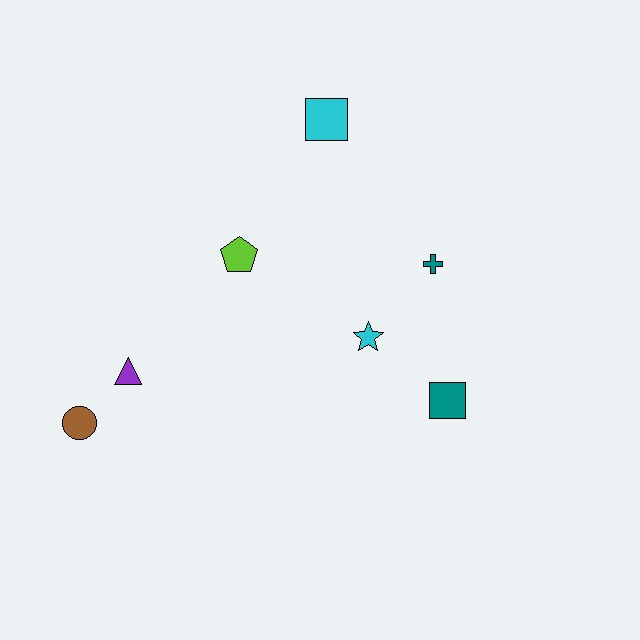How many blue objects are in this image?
There are no blue objects.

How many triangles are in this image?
There is 1 triangle.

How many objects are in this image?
There are 7 objects.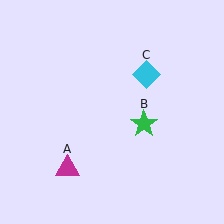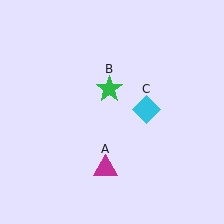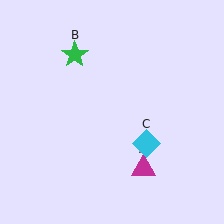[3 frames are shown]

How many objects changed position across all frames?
3 objects changed position: magenta triangle (object A), green star (object B), cyan diamond (object C).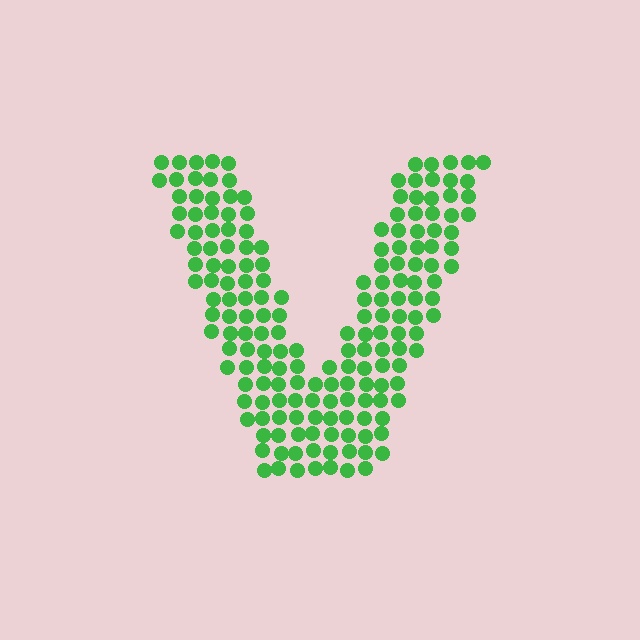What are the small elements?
The small elements are circles.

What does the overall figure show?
The overall figure shows the letter V.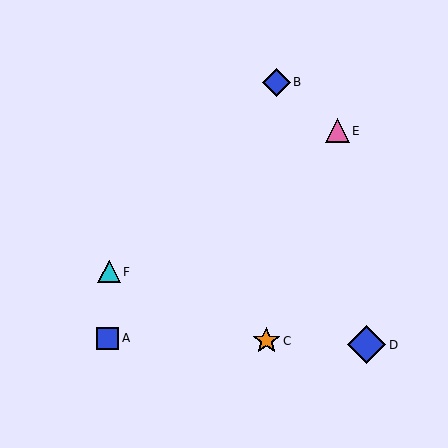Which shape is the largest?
The blue diamond (labeled D) is the largest.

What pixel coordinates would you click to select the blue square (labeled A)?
Click at (108, 338) to select the blue square A.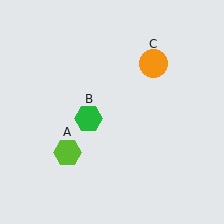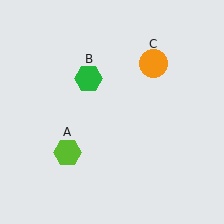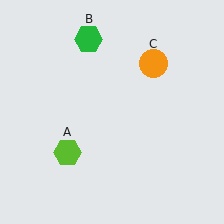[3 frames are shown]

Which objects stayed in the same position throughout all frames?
Lime hexagon (object A) and orange circle (object C) remained stationary.